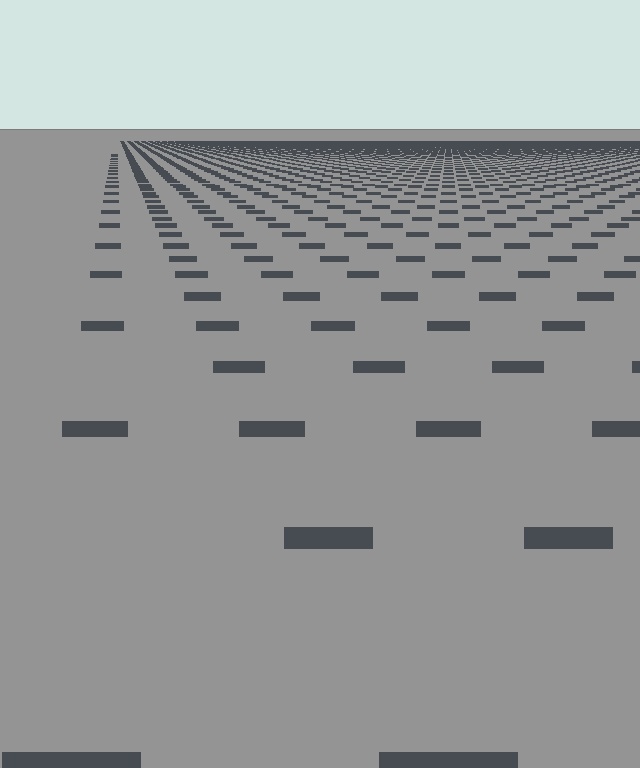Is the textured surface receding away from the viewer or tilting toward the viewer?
The surface is receding away from the viewer. Texture elements get smaller and denser toward the top.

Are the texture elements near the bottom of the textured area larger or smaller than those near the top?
Larger. Near the bottom, elements are closer to the viewer and appear at a bigger on-screen size.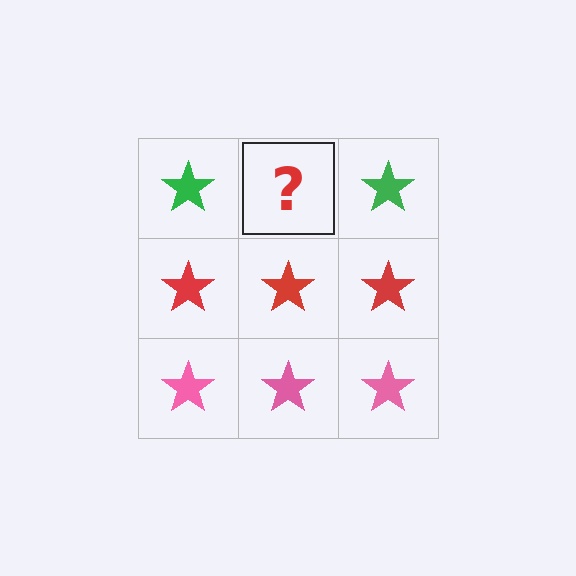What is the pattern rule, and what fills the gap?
The rule is that each row has a consistent color. The gap should be filled with a green star.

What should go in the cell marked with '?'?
The missing cell should contain a green star.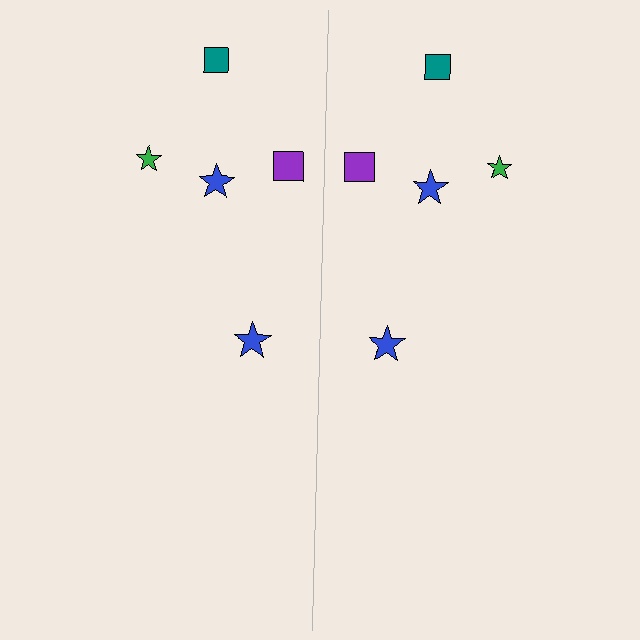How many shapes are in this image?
There are 10 shapes in this image.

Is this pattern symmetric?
Yes, this pattern has bilateral (reflection) symmetry.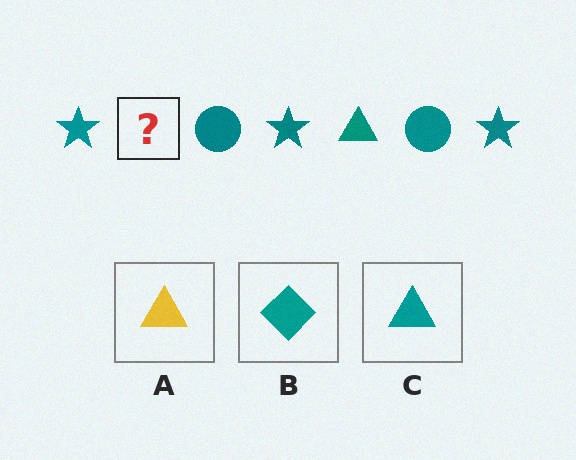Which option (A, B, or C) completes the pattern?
C.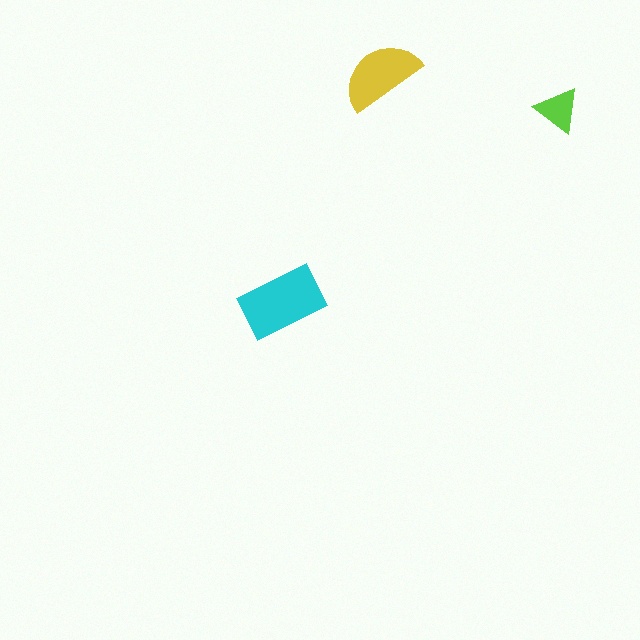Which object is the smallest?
The lime triangle.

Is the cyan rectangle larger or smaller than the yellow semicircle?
Larger.